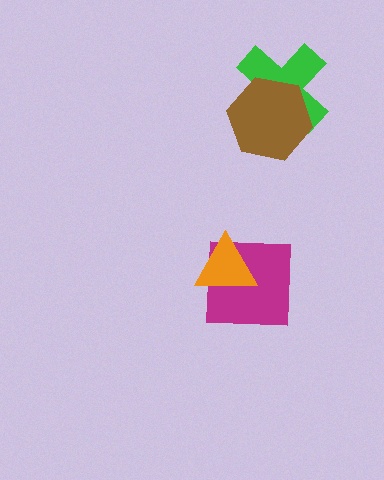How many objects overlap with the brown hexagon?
1 object overlaps with the brown hexagon.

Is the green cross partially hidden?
Yes, it is partially covered by another shape.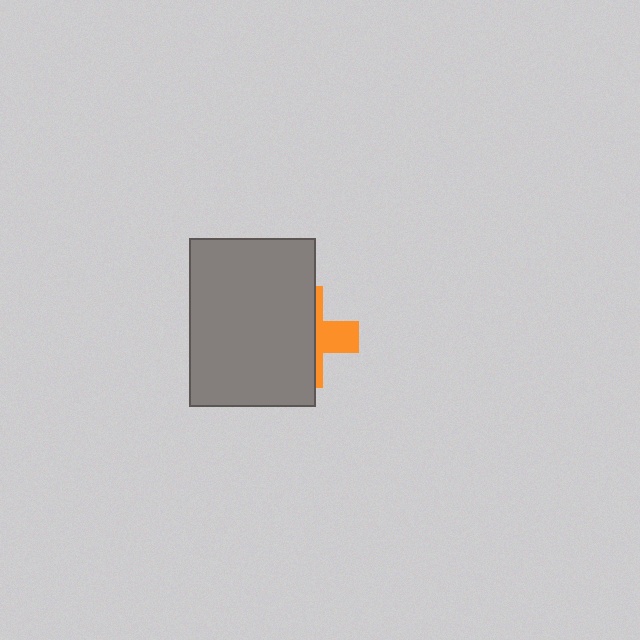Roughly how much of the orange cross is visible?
A small part of it is visible (roughly 35%).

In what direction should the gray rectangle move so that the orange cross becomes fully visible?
The gray rectangle should move left. That is the shortest direction to clear the overlap and leave the orange cross fully visible.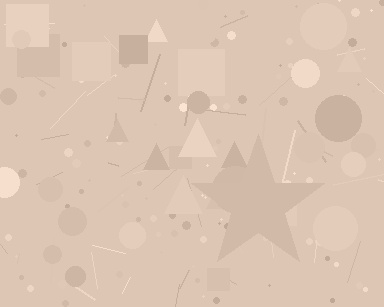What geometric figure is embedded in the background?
A star is embedded in the background.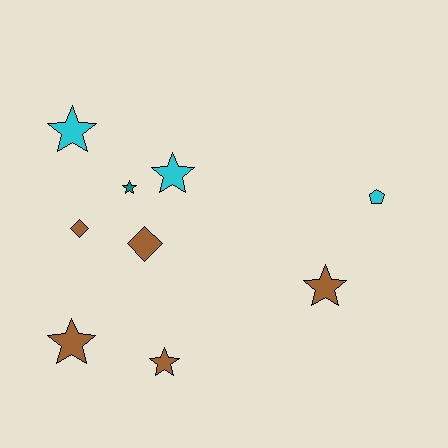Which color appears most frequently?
Brown, with 5 objects.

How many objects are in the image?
There are 9 objects.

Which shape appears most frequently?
Star, with 6 objects.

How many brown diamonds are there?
There are 2 brown diamonds.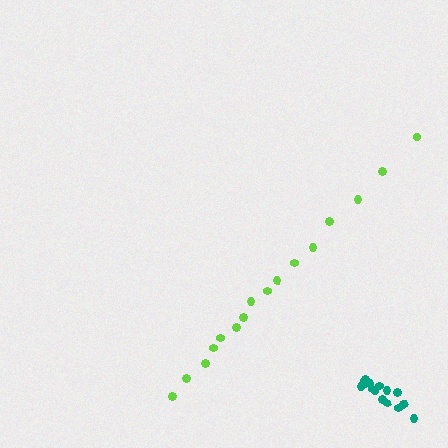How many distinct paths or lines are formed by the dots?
There are 2 distinct paths.